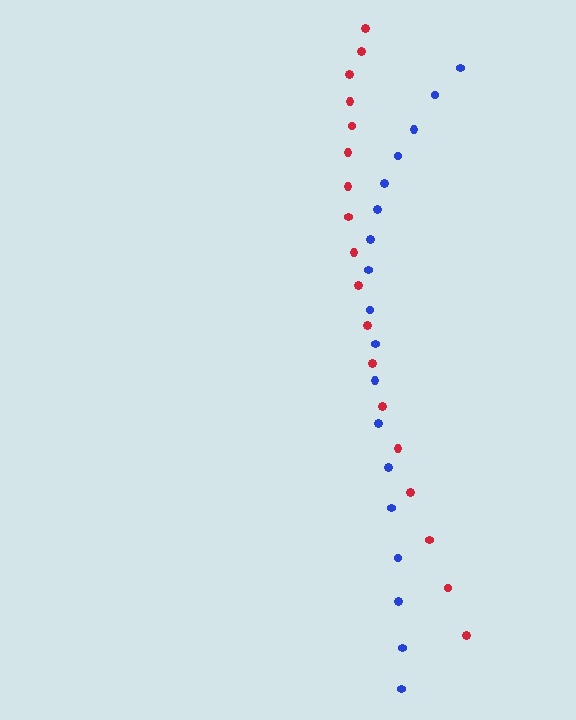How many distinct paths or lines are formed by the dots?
There are 2 distinct paths.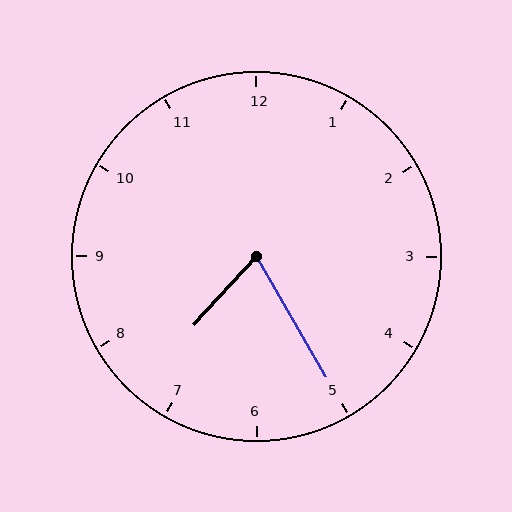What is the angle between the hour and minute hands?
Approximately 72 degrees.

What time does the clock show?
7:25.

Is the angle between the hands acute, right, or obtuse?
It is acute.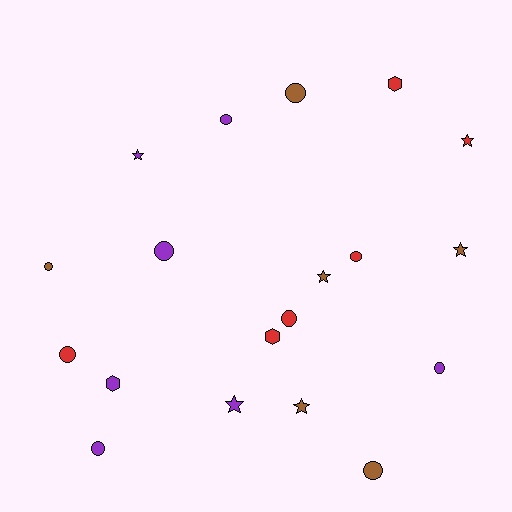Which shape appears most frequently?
Circle, with 10 objects.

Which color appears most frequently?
Purple, with 7 objects.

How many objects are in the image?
There are 19 objects.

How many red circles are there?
There are 3 red circles.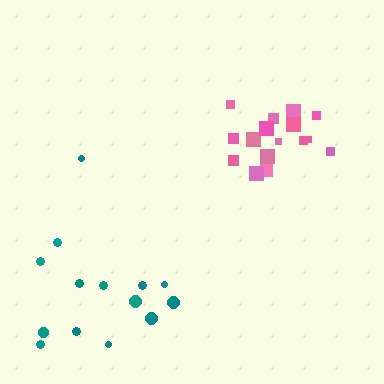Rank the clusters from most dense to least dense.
pink, teal.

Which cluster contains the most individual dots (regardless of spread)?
Pink (16).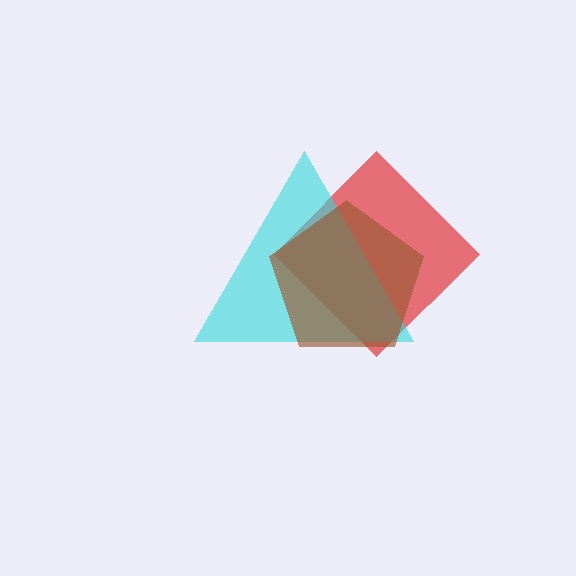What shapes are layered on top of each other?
The layered shapes are: a red diamond, a cyan triangle, a brown pentagon.